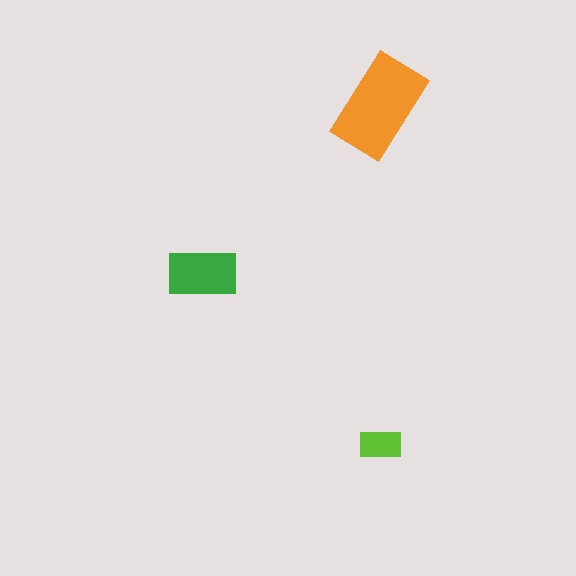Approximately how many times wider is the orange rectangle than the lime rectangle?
About 2.5 times wider.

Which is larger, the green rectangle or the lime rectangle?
The green one.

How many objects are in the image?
There are 3 objects in the image.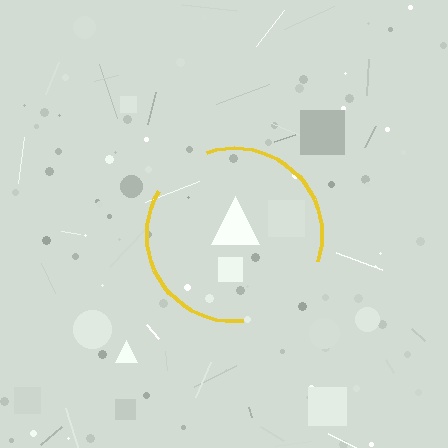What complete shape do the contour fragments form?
The contour fragments form a circle.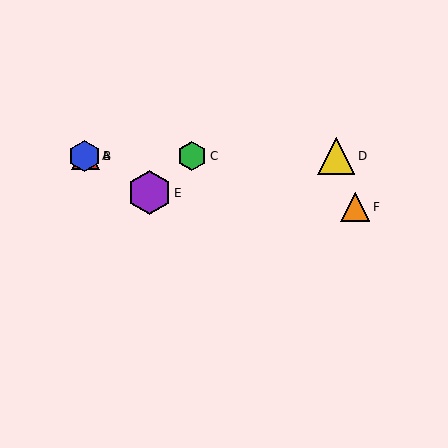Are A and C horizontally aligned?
Yes, both are at y≈156.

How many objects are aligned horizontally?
4 objects (A, B, C, D) are aligned horizontally.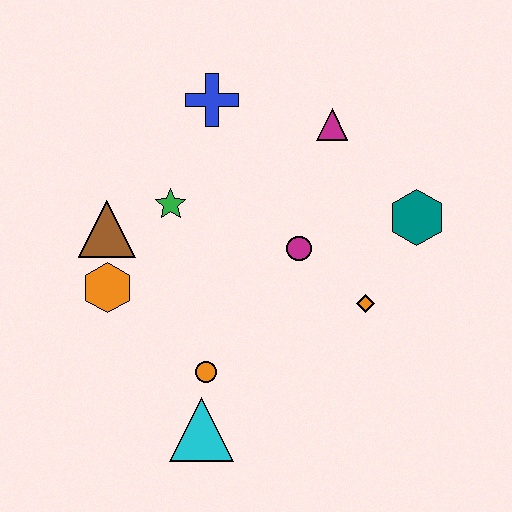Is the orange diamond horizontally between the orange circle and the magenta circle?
No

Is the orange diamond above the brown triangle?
No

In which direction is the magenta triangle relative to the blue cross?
The magenta triangle is to the right of the blue cross.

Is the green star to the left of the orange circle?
Yes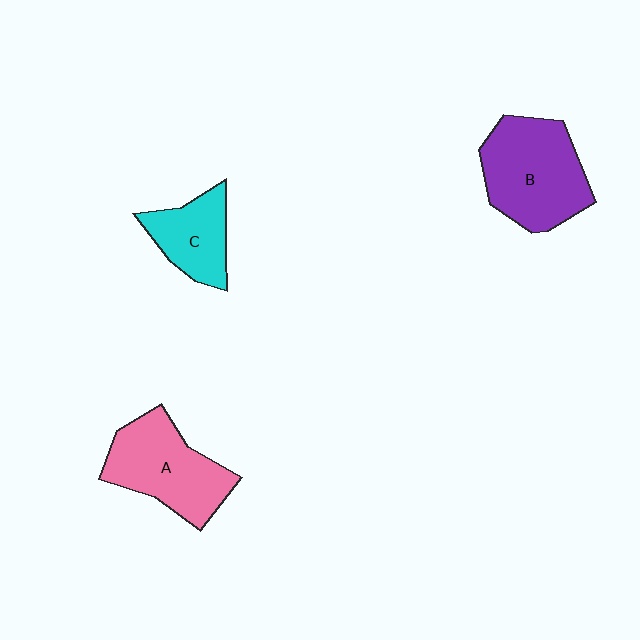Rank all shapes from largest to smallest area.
From largest to smallest: B (purple), A (pink), C (cyan).